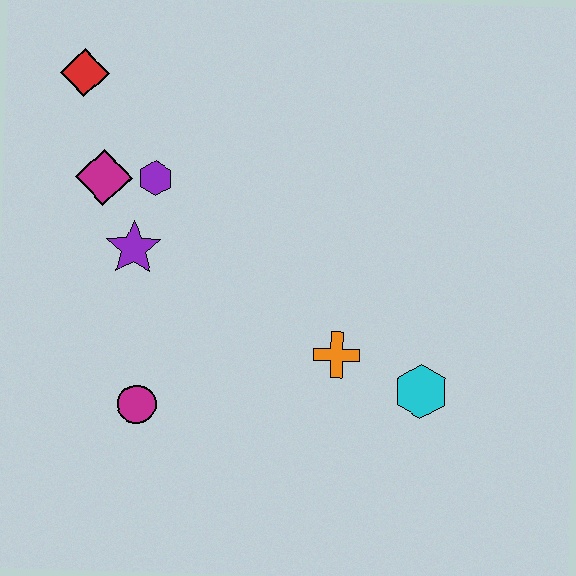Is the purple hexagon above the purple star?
Yes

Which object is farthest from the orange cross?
The red diamond is farthest from the orange cross.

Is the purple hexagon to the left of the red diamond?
No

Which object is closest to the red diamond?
The magenta diamond is closest to the red diamond.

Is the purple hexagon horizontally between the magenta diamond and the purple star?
No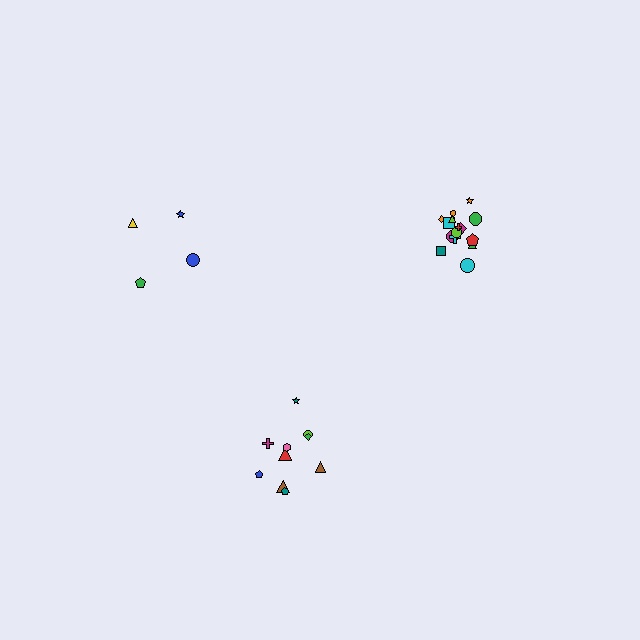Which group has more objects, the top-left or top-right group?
The top-right group.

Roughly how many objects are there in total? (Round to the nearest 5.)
Roughly 30 objects in total.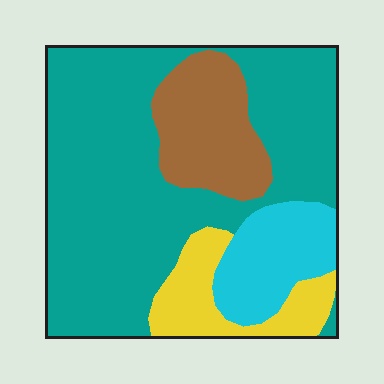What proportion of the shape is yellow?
Yellow takes up about one eighth (1/8) of the shape.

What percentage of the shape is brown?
Brown takes up less than a quarter of the shape.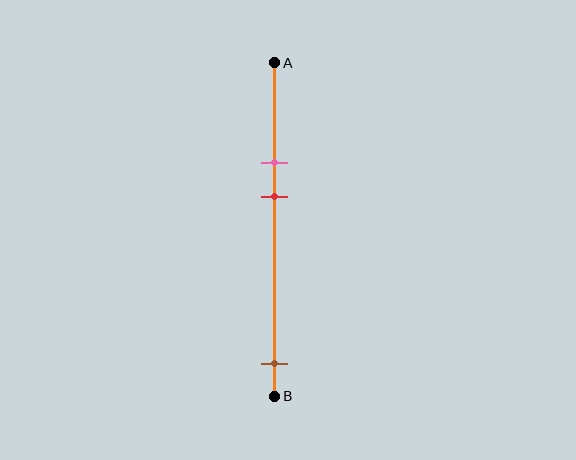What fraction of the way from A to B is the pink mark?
The pink mark is approximately 30% (0.3) of the way from A to B.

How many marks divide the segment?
There are 3 marks dividing the segment.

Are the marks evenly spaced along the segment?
No, the marks are not evenly spaced.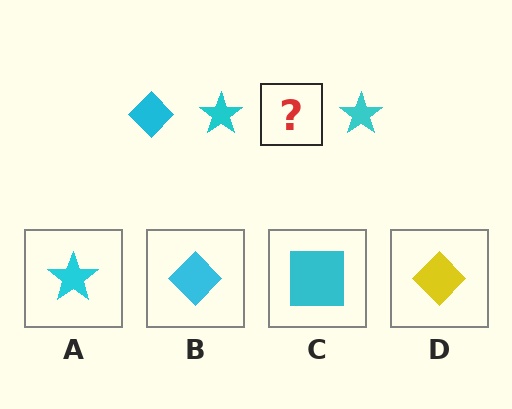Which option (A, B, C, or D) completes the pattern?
B.